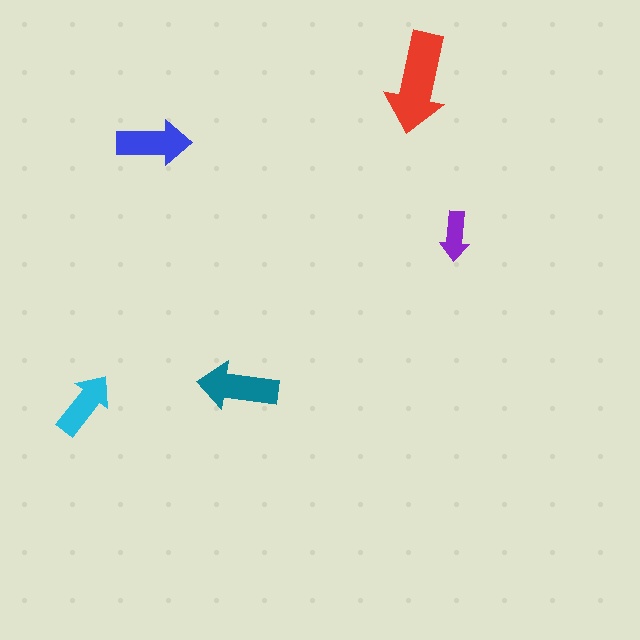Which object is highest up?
The red arrow is topmost.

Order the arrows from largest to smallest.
the red one, the teal one, the blue one, the cyan one, the purple one.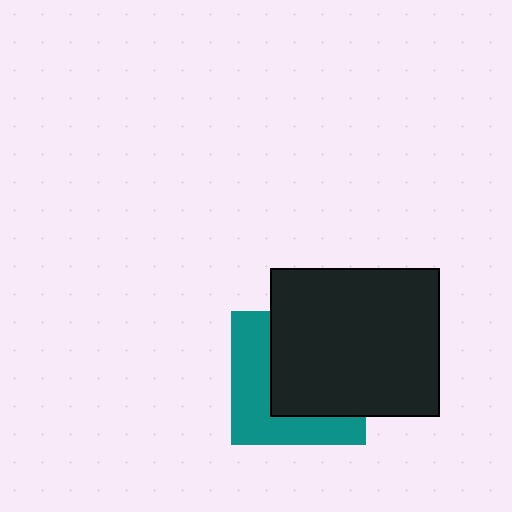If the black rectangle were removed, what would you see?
You would see the complete teal square.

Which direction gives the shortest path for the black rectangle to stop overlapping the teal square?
Moving toward the upper-right gives the shortest separation.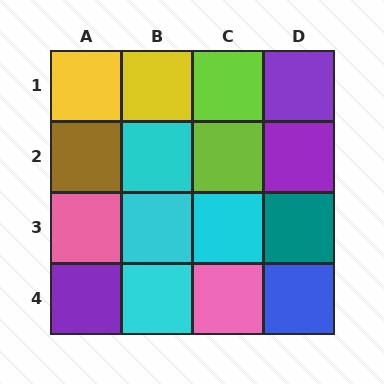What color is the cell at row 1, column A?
Yellow.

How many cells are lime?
2 cells are lime.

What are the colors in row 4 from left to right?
Purple, cyan, pink, blue.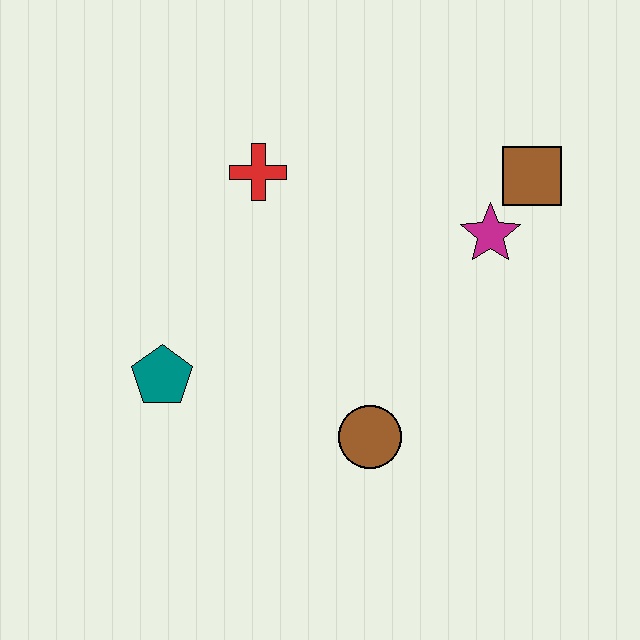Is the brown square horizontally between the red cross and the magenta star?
No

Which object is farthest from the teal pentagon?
The brown square is farthest from the teal pentagon.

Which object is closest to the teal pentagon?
The brown circle is closest to the teal pentagon.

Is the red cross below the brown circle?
No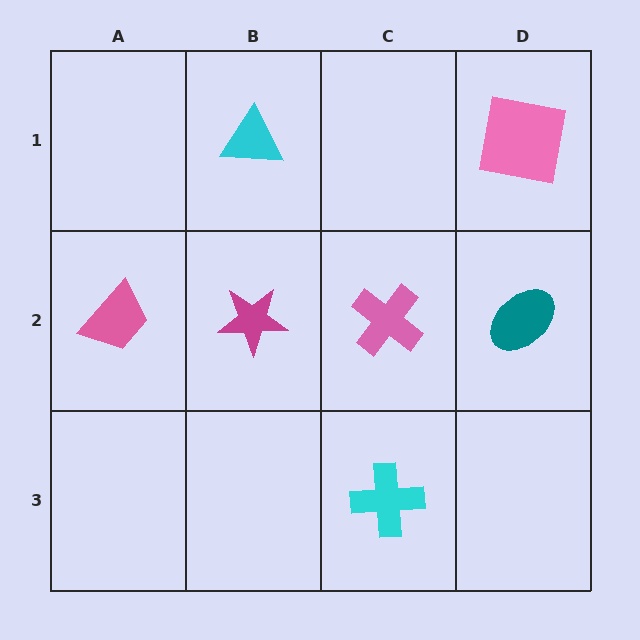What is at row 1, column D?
A pink square.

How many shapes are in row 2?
4 shapes.